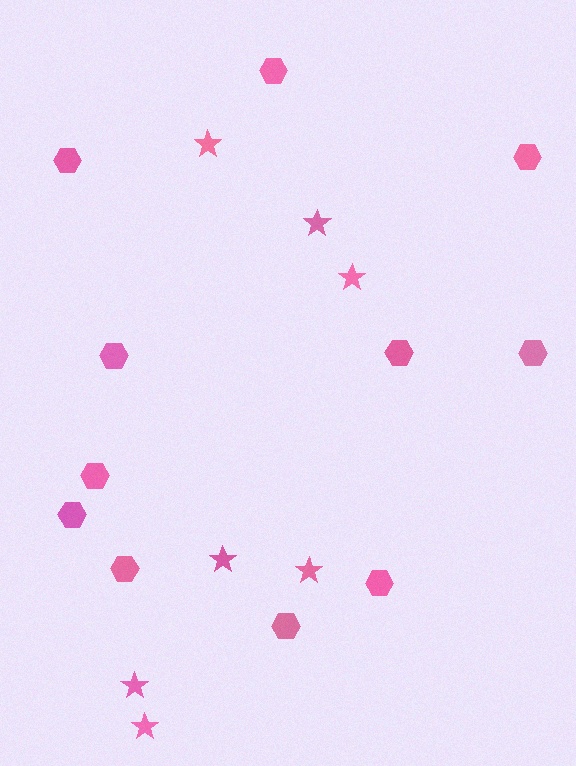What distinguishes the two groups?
There are 2 groups: one group of hexagons (11) and one group of stars (7).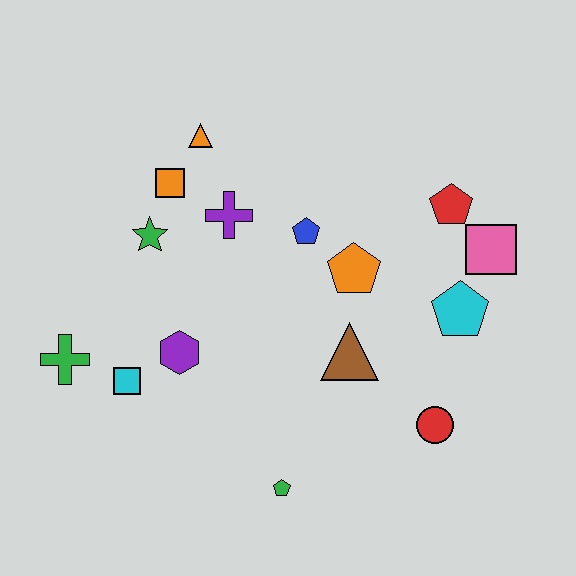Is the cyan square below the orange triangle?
Yes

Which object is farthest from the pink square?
The green cross is farthest from the pink square.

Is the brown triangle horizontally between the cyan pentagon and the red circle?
No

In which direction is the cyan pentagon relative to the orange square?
The cyan pentagon is to the right of the orange square.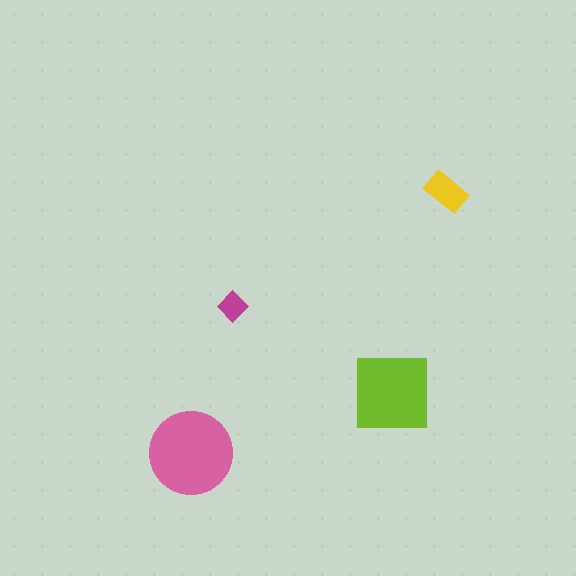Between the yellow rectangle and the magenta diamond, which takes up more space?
The yellow rectangle.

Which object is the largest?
The pink circle.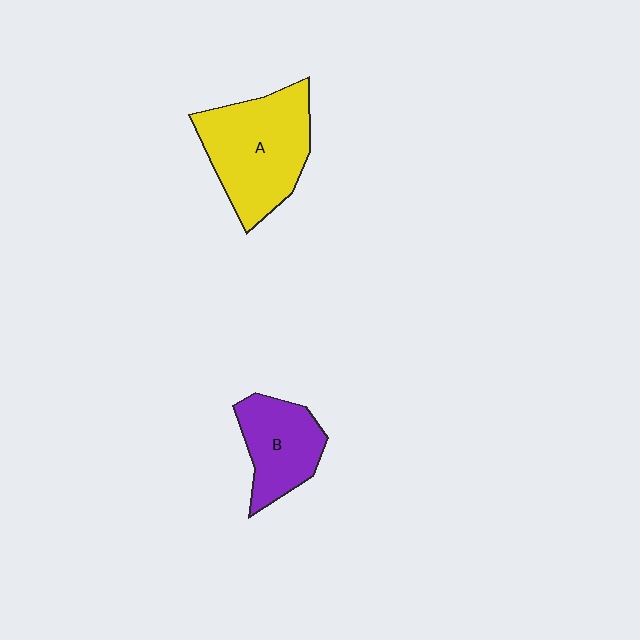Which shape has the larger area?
Shape A (yellow).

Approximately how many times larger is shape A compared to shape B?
Approximately 1.6 times.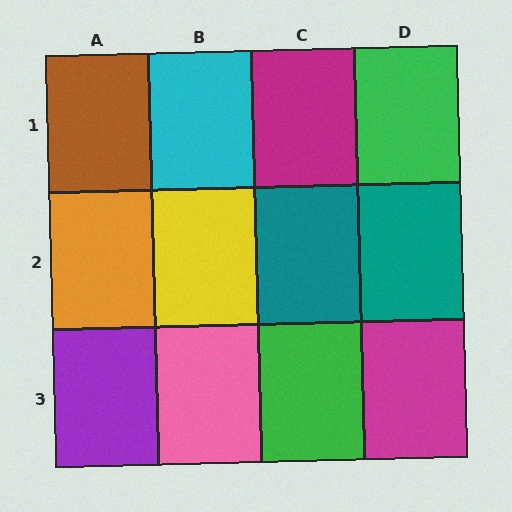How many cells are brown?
1 cell is brown.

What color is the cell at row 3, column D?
Magenta.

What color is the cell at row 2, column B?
Yellow.